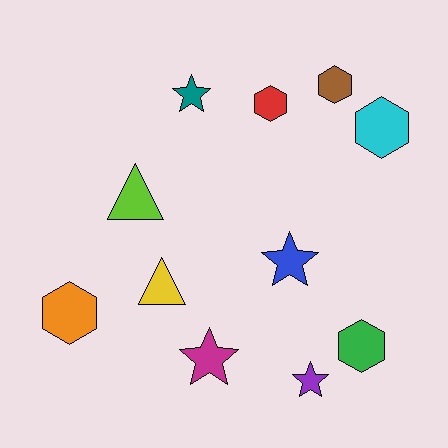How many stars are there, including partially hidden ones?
There are 4 stars.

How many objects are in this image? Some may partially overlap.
There are 11 objects.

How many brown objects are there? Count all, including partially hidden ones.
There is 1 brown object.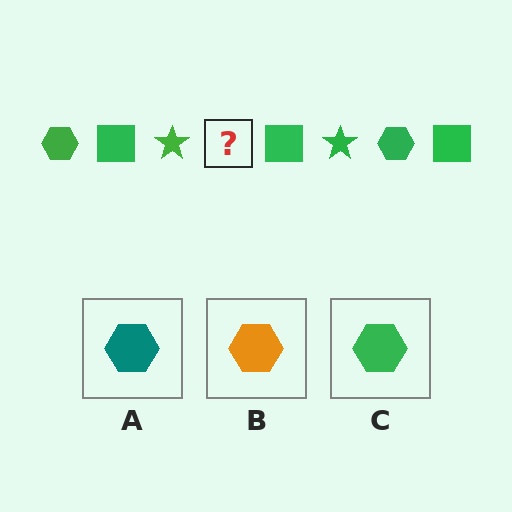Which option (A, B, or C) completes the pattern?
C.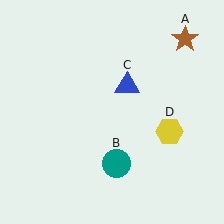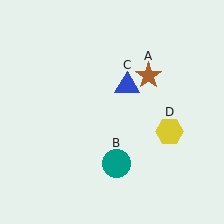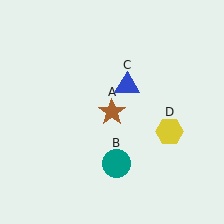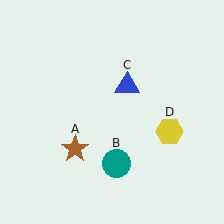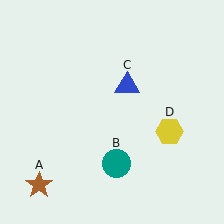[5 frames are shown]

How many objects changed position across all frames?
1 object changed position: brown star (object A).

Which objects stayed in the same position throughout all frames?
Teal circle (object B) and blue triangle (object C) and yellow hexagon (object D) remained stationary.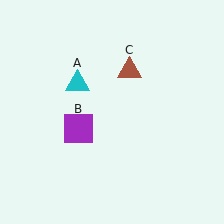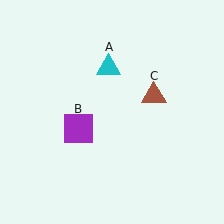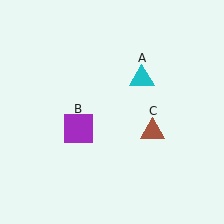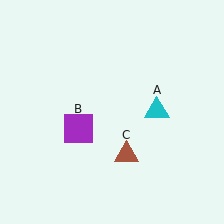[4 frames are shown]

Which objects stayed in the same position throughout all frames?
Purple square (object B) remained stationary.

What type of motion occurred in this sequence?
The cyan triangle (object A), brown triangle (object C) rotated clockwise around the center of the scene.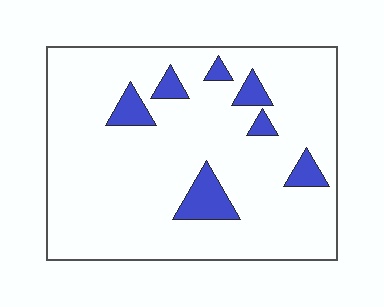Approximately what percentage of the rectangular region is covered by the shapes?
Approximately 10%.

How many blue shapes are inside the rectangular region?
7.